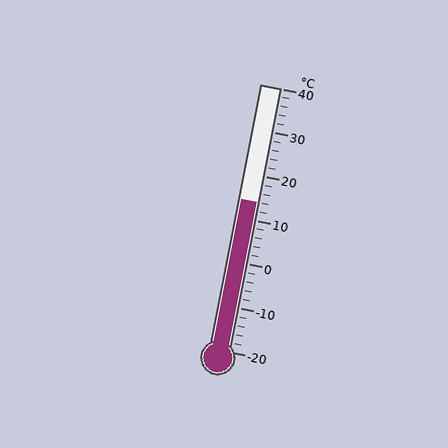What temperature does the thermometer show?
The thermometer shows approximately 14°C.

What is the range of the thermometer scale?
The thermometer scale ranges from -20°C to 40°C.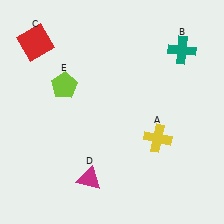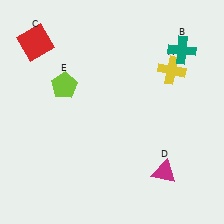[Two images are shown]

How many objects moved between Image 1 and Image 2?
2 objects moved between the two images.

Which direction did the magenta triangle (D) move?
The magenta triangle (D) moved right.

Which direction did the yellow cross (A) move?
The yellow cross (A) moved up.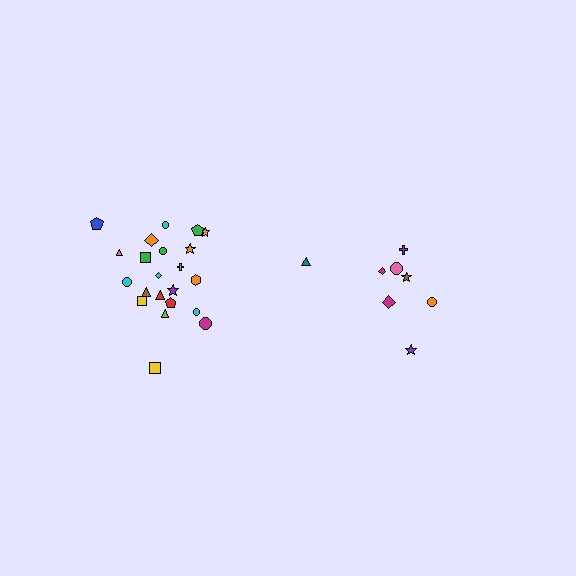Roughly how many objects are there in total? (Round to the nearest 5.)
Roughly 30 objects in total.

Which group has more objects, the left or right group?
The left group.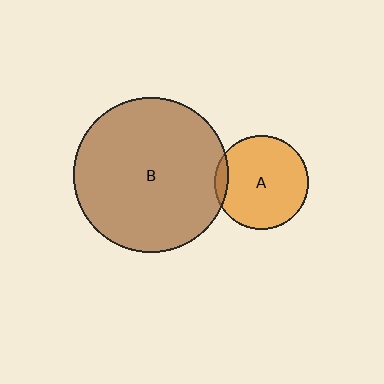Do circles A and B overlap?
Yes.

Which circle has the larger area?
Circle B (brown).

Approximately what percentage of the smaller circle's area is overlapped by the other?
Approximately 5%.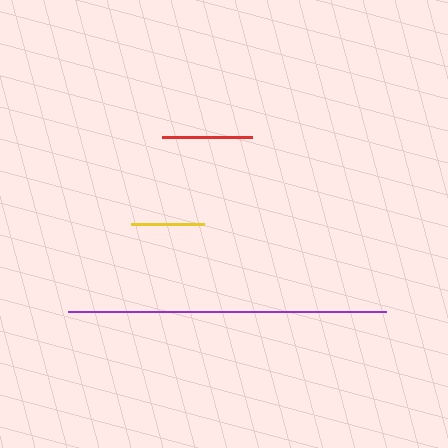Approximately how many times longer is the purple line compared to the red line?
The purple line is approximately 3.5 times the length of the red line.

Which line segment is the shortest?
The yellow line is the shortest at approximately 72 pixels.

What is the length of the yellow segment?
The yellow segment is approximately 72 pixels long.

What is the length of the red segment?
The red segment is approximately 90 pixels long.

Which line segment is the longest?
The purple line is the longest at approximately 318 pixels.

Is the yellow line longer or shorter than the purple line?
The purple line is longer than the yellow line.